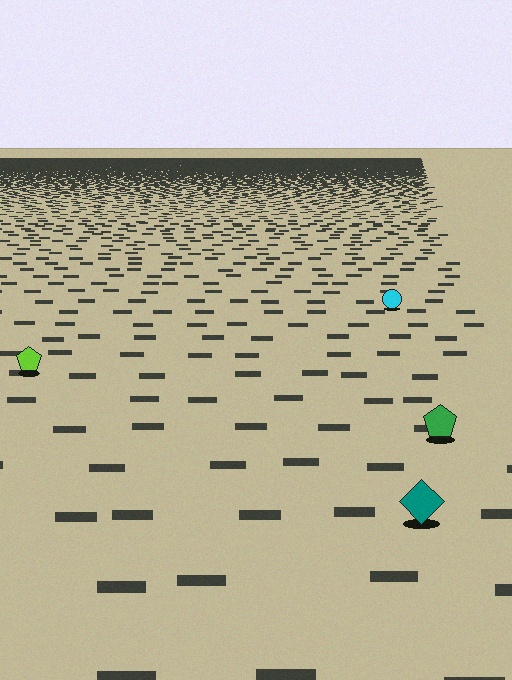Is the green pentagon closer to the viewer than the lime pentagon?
Yes. The green pentagon is closer — you can tell from the texture gradient: the ground texture is coarser near it.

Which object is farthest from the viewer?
The cyan circle is farthest from the viewer. It appears smaller and the ground texture around it is denser.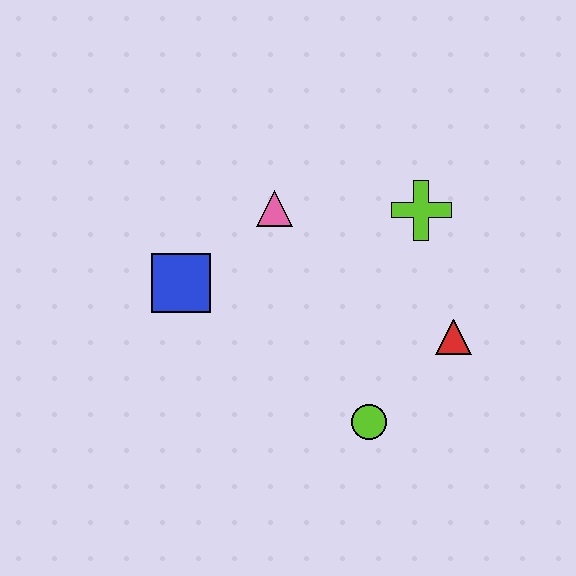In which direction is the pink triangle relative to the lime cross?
The pink triangle is to the left of the lime cross.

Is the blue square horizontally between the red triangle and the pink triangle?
No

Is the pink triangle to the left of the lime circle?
Yes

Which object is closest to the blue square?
The pink triangle is closest to the blue square.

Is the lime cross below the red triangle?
No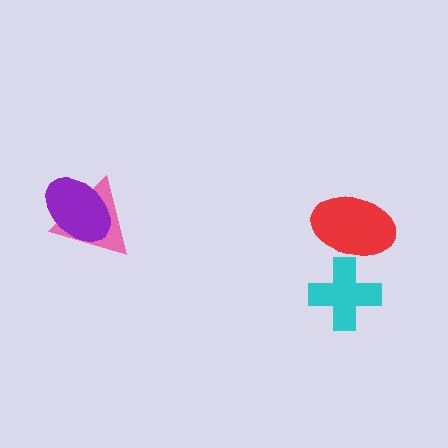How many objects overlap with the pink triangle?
1 object overlaps with the pink triangle.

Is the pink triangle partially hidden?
Yes, it is partially covered by another shape.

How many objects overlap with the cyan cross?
1 object overlaps with the cyan cross.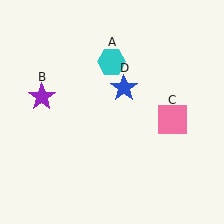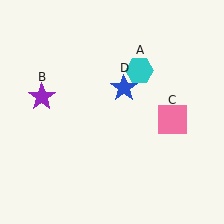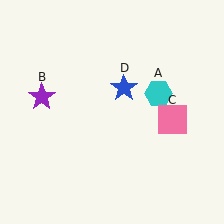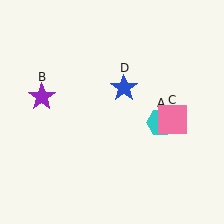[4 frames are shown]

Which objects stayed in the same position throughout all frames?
Purple star (object B) and pink square (object C) and blue star (object D) remained stationary.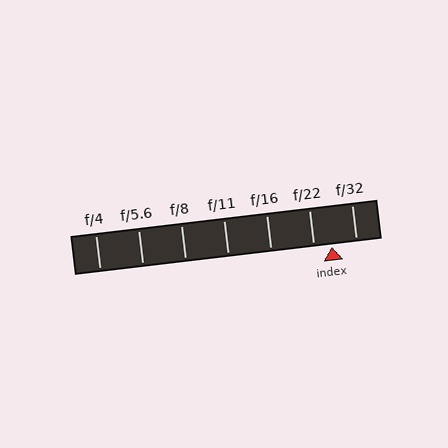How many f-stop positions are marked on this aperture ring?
There are 7 f-stop positions marked.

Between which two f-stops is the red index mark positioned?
The index mark is between f/22 and f/32.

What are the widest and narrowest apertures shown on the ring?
The widest aperture shown is f/4 and the narrowest is f/32.